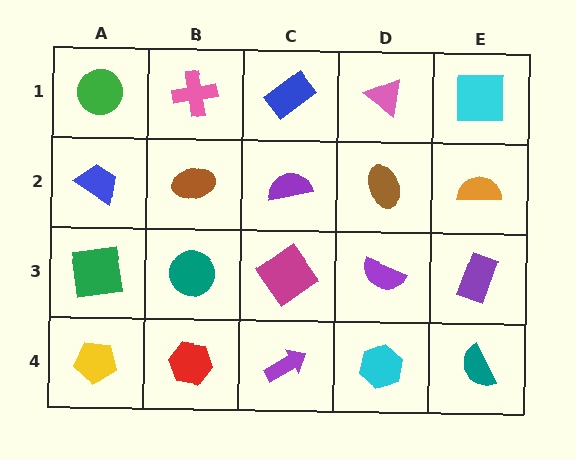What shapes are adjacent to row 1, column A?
A blue trapezoid (row 2, column A), a pink cross (row 1, column B).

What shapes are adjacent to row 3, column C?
A purple semicircle (row 2, column C), a purple arrow (row 4, column C), a teal circle (row 3, column B), a purple semicircle (row 3, column D).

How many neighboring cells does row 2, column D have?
4.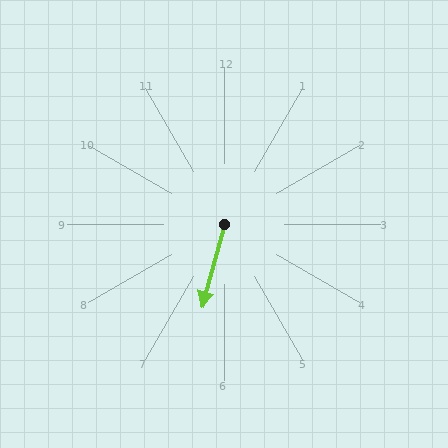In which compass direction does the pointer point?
South.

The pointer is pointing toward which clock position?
Roughly 7 o'clock.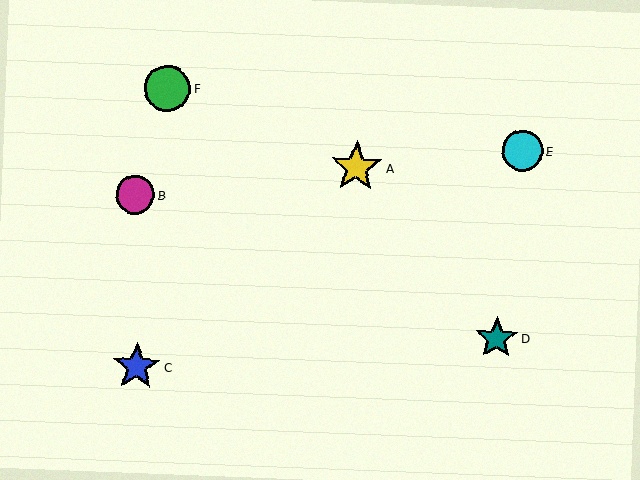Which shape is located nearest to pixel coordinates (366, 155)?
The yellow star (labeled A) at (357, 167) is nearest to that location.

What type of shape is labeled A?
Shape A is a yellow star.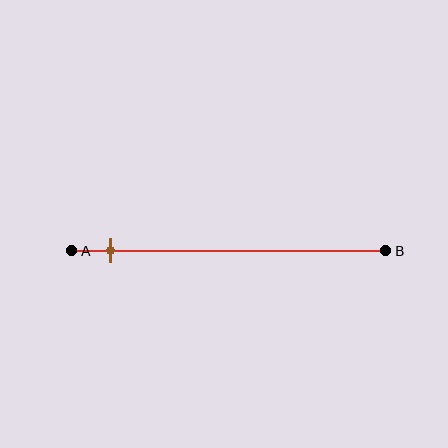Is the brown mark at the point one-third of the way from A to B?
No, the mark is at about 10% from A, not at the 33% one-third point.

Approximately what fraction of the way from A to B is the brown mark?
The brown mark is approximately 10% of the way from A to B.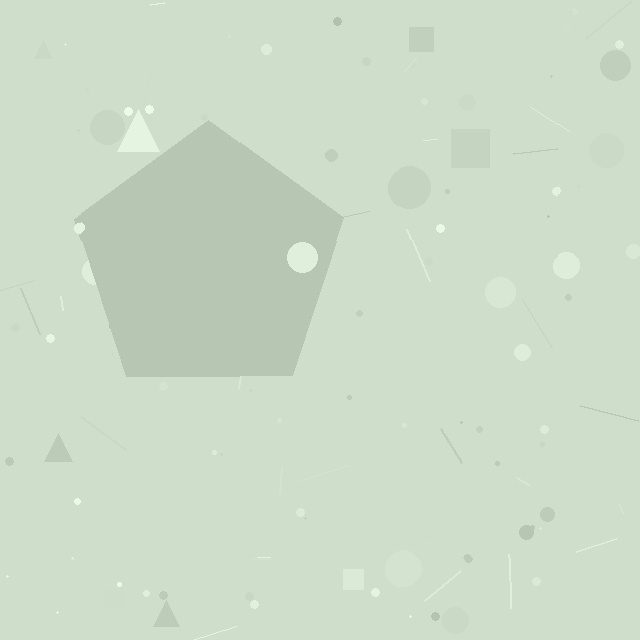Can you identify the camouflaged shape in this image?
The camouflaged shape is a pentagon.